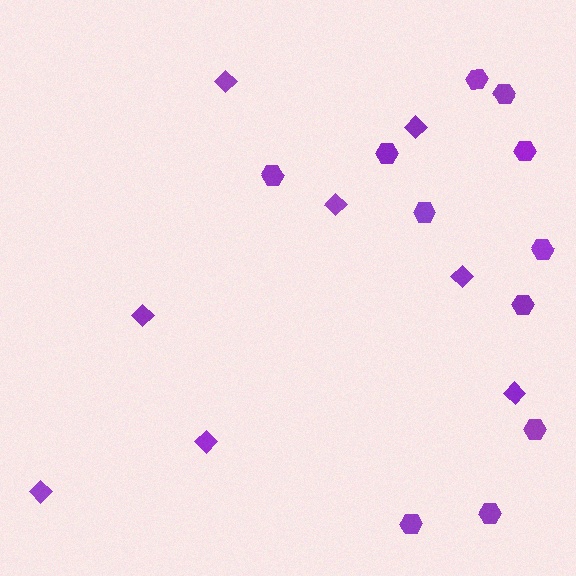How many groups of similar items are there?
There are 2 groups: one group of hexagons (11) and one group of diamonds (8).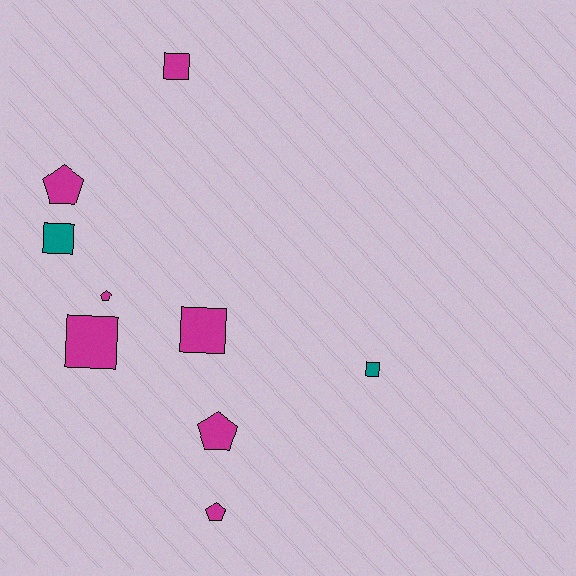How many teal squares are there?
There are 2 teal squares.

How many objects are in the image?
There are 9 objects.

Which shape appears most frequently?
Square, with 5 objects.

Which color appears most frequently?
Magenta, with 7 objects.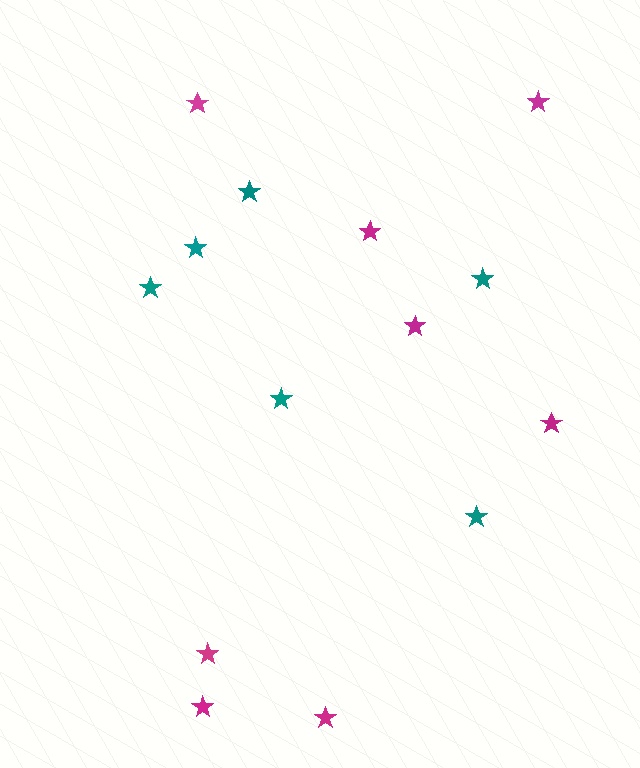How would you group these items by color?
There are 2 groups: one group of teal stars (6) and one group of magenta stars (8).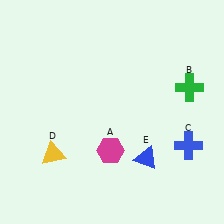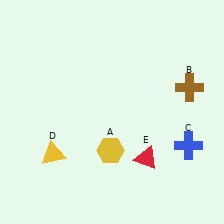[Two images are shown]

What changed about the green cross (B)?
In Image 1, B is green. In Image 2, it changed to brown.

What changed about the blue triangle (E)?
In Image 1, E is blue. In Image 2, it changed to red.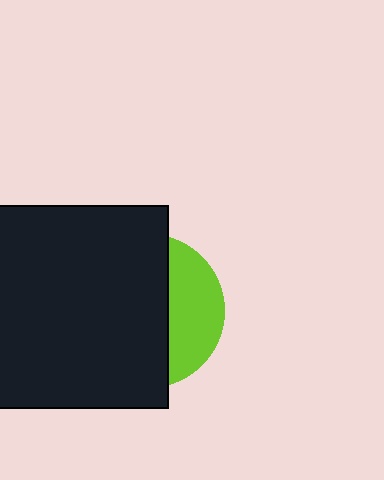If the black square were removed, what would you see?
You would see the complete lime circle.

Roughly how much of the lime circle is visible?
A small part of it is visible (roughly 32%).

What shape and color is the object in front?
The object in front is a black square.